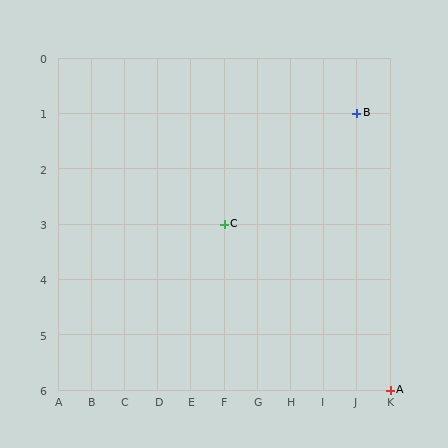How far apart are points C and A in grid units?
Points C and A are 5 columns and 3 rows apart (about 5.8 grid units diagonally).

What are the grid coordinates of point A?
Point A is at grid coordinates (K, 6).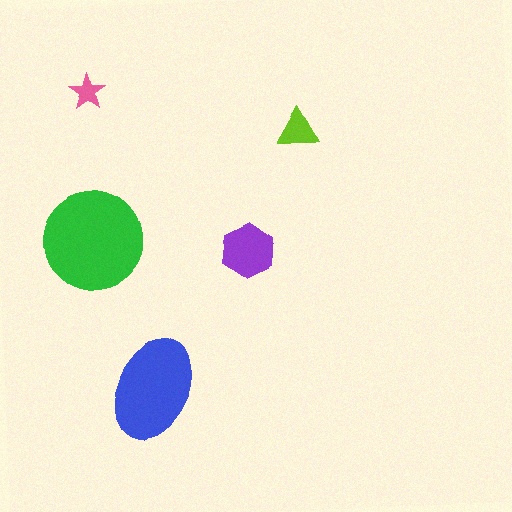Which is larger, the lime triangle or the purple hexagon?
The purple hexagon.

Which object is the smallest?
The pink star.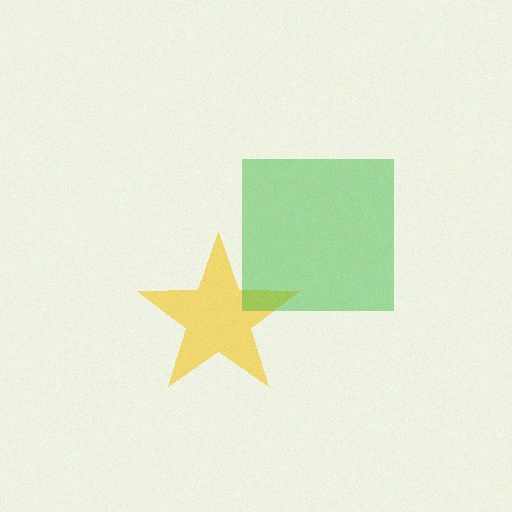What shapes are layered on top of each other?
The layered shapes are: a yellow star, a green square.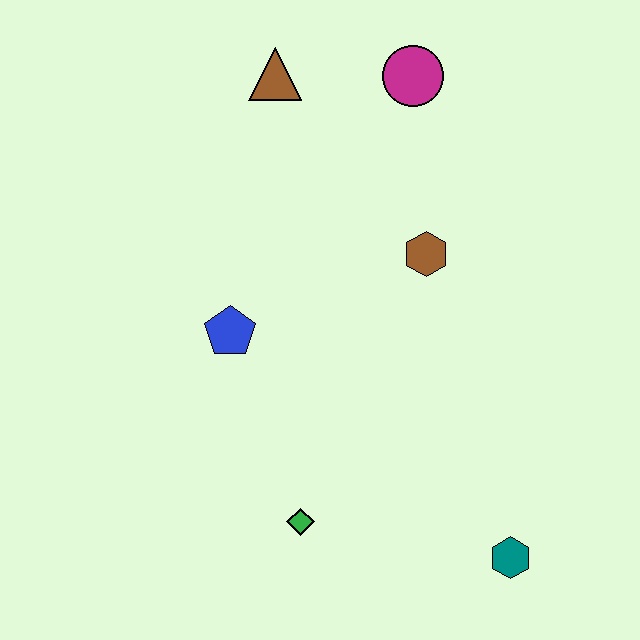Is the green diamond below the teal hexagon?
No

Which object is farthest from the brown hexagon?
The teal hexagon is farthest from the brown hexagon.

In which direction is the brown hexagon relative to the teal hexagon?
The brown hexagon is above the teal hexagon.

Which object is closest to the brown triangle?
The magenta circle is closest to the brown triangle.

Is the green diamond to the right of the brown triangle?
Yes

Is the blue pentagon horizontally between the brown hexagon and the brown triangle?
No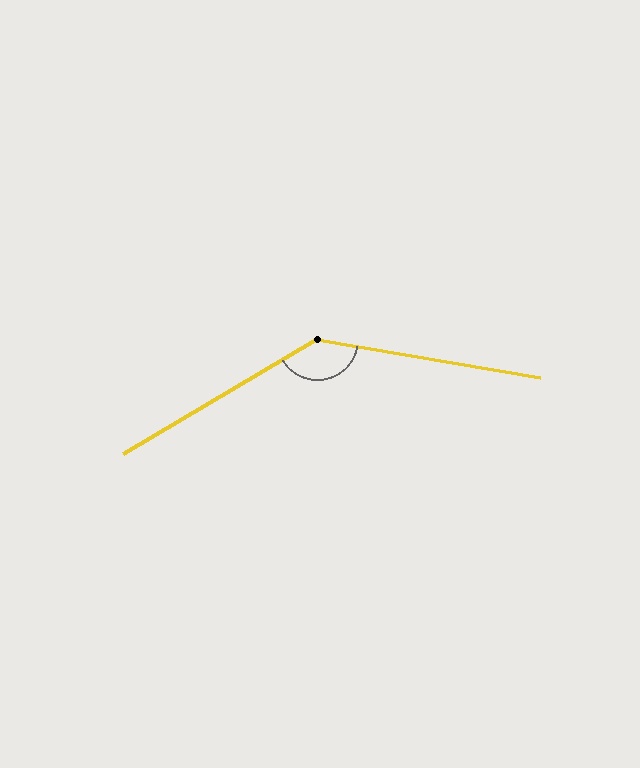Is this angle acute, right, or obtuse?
It is obtuse.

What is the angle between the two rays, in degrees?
Approximately 140 degrees.